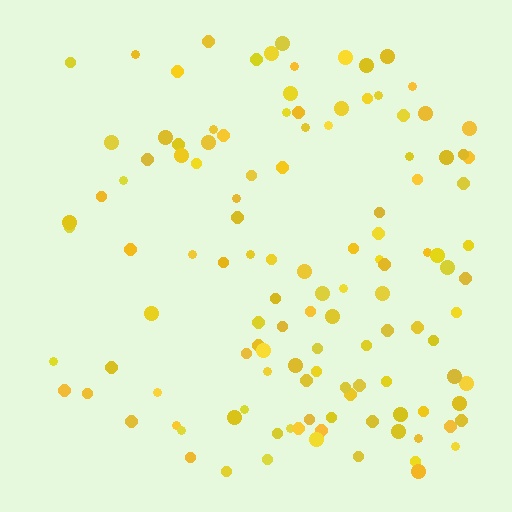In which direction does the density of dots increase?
From left to right, with the right side densest.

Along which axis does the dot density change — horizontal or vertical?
Horizontal.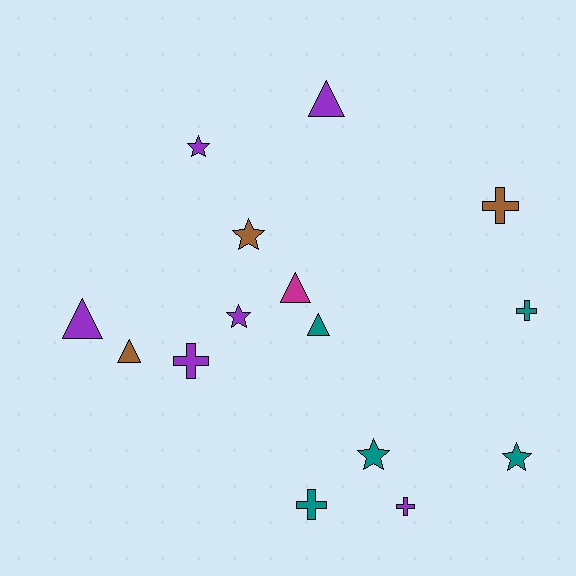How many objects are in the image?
There are 15 objects.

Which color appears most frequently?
Purple, with 6 objects.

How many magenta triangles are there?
There is 1 magenta triangle.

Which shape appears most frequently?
Triangle, with 5 objects.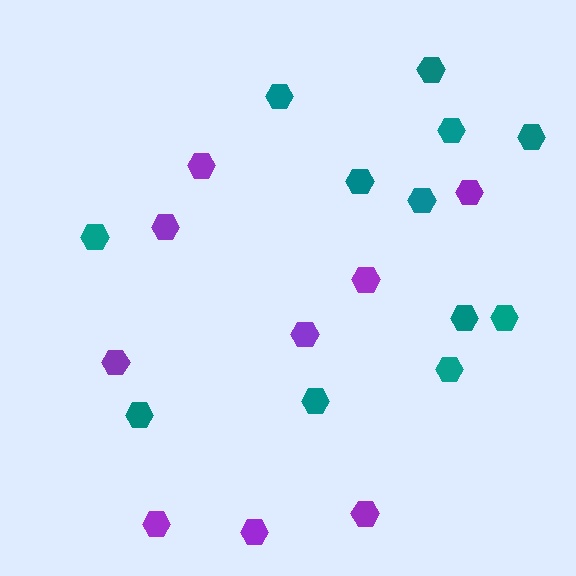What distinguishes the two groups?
There are 2 groups: one group of teal hexagons (12) and one group of purple hexagons (9).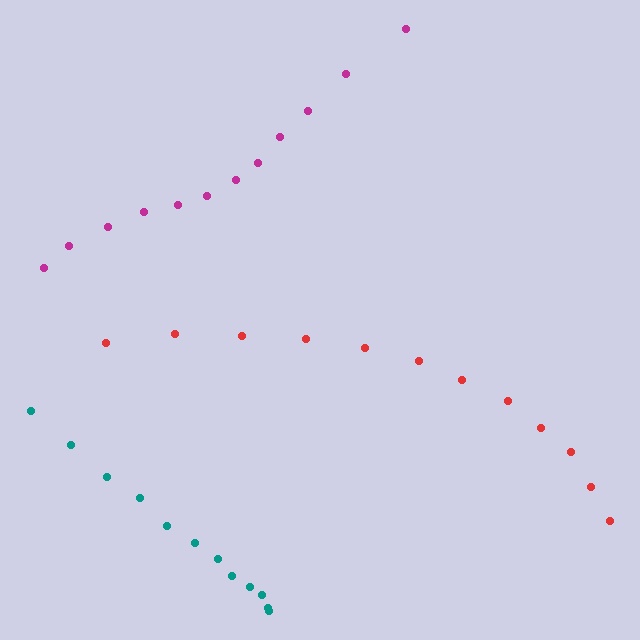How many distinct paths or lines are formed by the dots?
There are 3 distinct paths.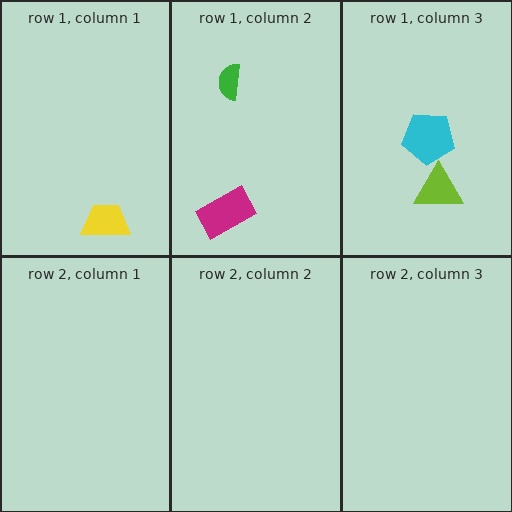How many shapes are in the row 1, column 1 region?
1.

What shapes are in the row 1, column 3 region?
The lime triangle, the cyan pentagon.